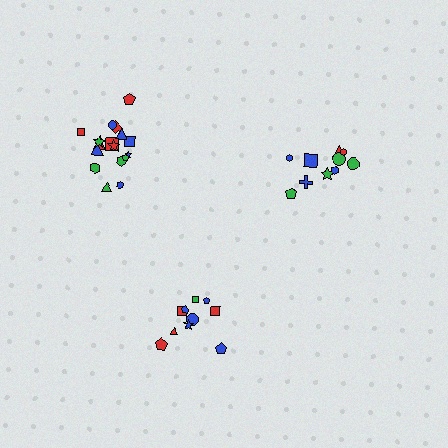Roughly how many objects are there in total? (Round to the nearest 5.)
Roughly 40 objects in total.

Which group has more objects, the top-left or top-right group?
The top-left group.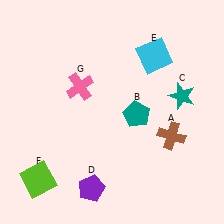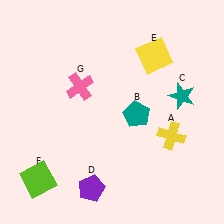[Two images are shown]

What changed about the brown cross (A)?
In Image 1, A is brown. In Image 2, it changed to yellow.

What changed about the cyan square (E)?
In Image 1, E is cyan. In Image 2, it changed to yellow.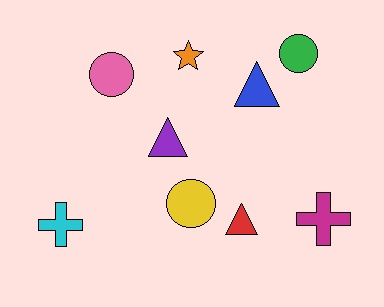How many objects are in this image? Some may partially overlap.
There are 9 objects.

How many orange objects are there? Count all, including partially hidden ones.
There is 1 orange object.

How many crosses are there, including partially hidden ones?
There are 2 crosses.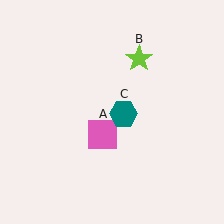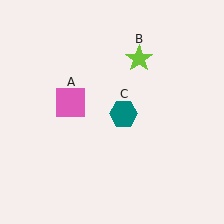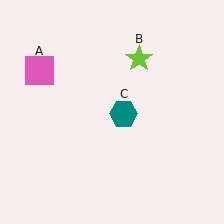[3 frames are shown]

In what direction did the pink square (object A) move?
The pink square (object A) moved up and to the left.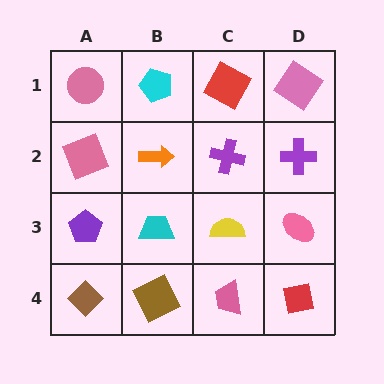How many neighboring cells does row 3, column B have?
4.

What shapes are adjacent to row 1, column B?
An orange arrow (row 2, column B), a pink circle (row 1, column A), a red square (row 1, column C).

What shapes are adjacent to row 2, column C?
A red square (row 1, column C), a yellow semicircle (row 3, column C), an orange arrow (row 2, column B), a purple cross (row 2, column D).